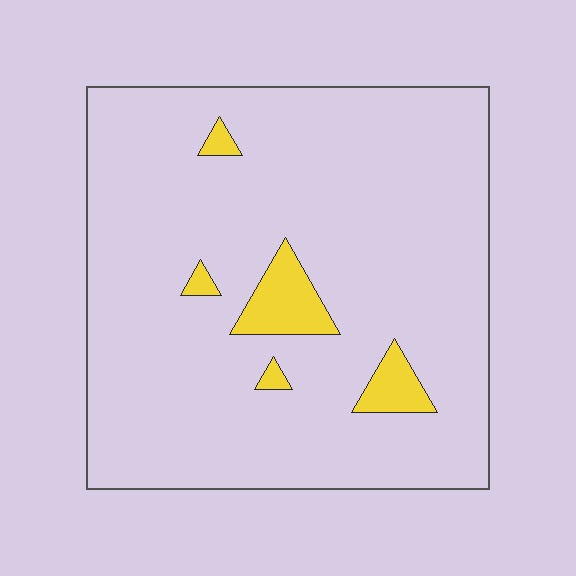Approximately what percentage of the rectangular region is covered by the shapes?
Approximately 5%.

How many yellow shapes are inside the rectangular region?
5.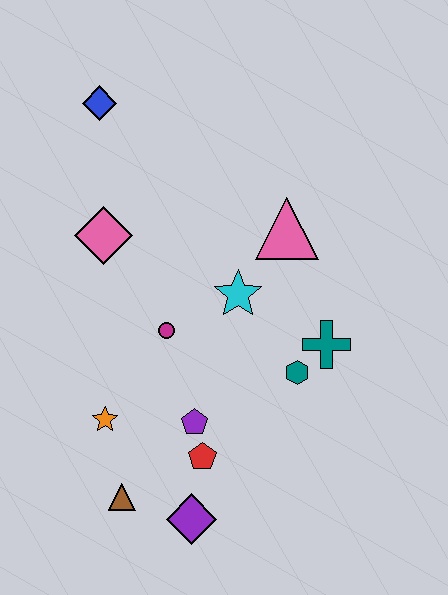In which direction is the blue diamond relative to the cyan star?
The blue diamond is above the cyan star.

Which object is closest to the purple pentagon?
The red pentagon is closest to the purple pentagon.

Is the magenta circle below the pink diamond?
Yes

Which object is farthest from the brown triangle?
The blue diamond is farthest from the brown triangle.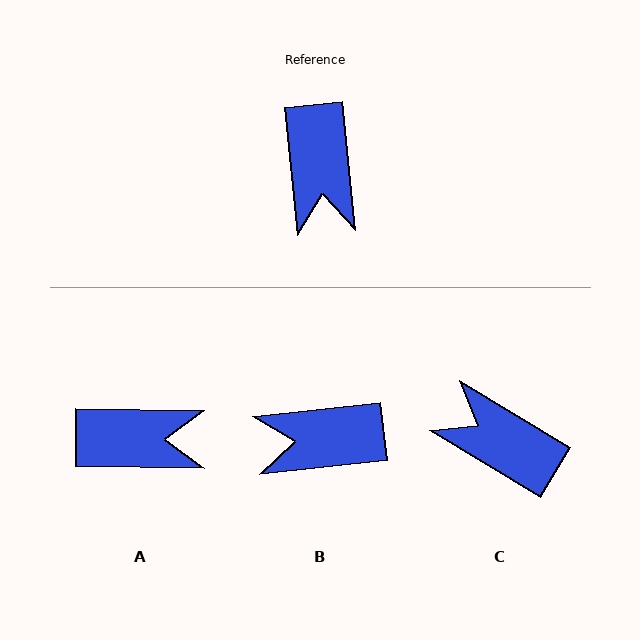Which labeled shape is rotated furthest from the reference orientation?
C, about 127 degrees away.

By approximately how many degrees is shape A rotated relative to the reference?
Approximately 83 degrees counter-clockwise.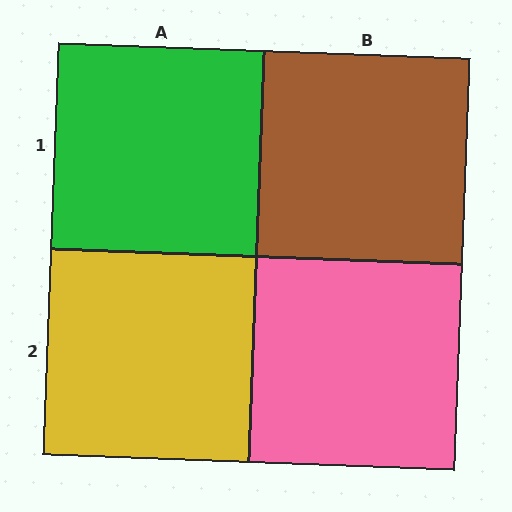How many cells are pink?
1 cell is pink.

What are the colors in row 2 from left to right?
Yellow, pink.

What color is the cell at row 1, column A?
Green.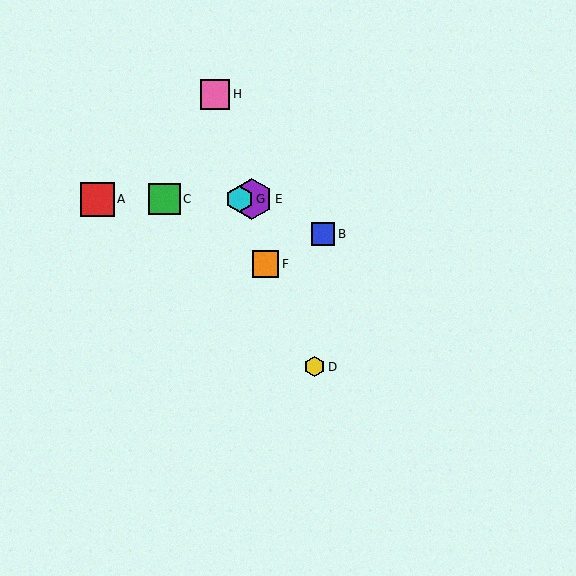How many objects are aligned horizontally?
4 objects (A, C, E, G) are aligned horizontally.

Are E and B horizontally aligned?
No, E is at y≈199 and B is at y≈234.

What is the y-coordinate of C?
Object C is at y≈199.